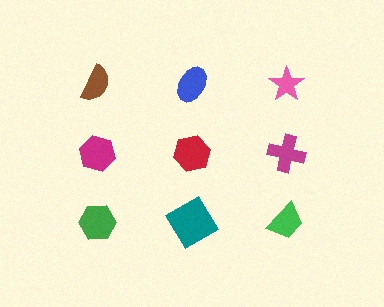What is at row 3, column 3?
A green trapezoid.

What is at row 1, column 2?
A blue ellipse.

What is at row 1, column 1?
A brown semicircle.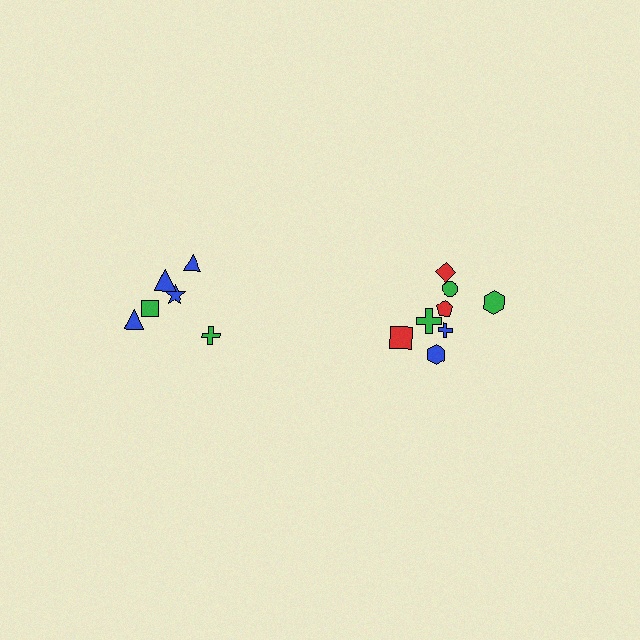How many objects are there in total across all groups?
There are 14 objects.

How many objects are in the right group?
There are 8 objects.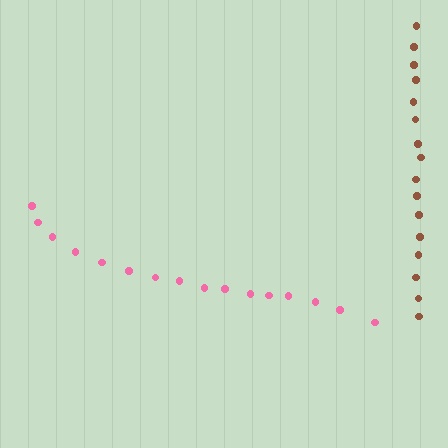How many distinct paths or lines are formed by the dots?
There are 2 distinct paths.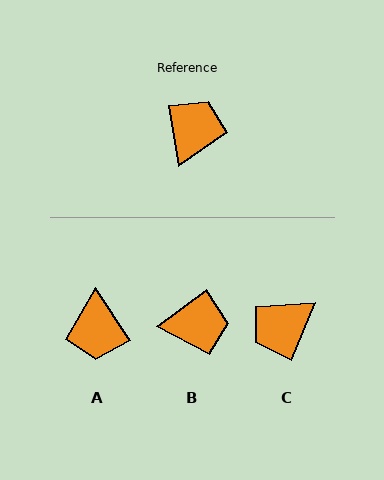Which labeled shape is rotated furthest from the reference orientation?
A, about 156 degrees away.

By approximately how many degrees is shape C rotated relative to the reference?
Approximately 148 degrees counter-clockwise.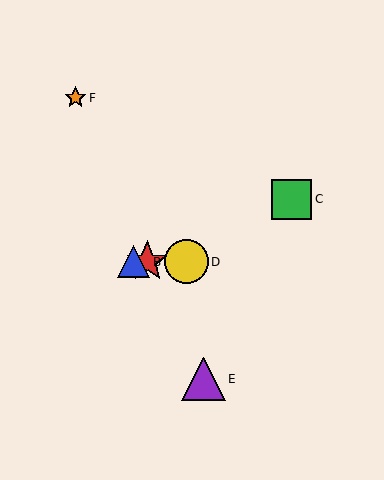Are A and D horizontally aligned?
Yes, both are at y≈262.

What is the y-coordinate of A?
Object A is at y≈262.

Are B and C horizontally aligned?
No, B is at y≈262 and C is at y≈199.